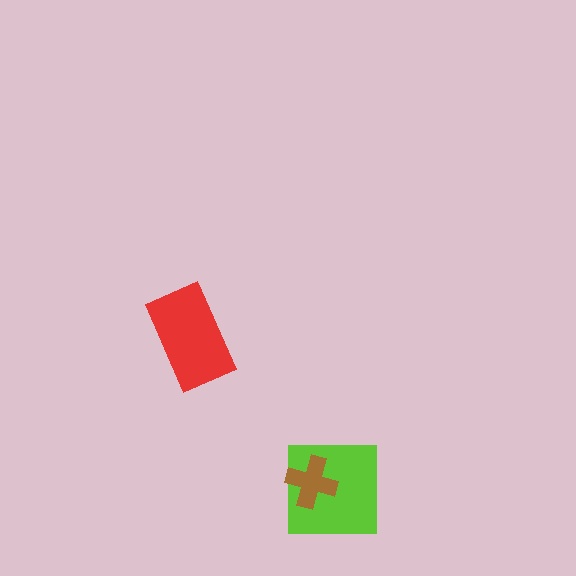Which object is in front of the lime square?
The brown cross is in front of the lime square.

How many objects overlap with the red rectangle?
0 objects overlap with the red rectangle.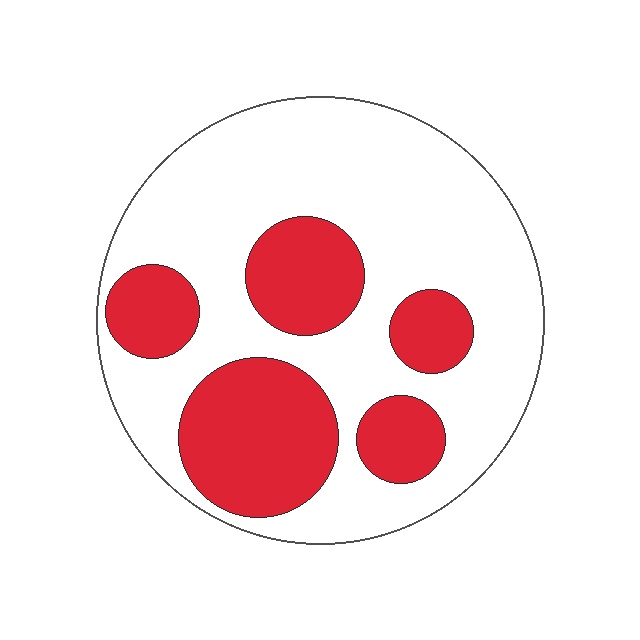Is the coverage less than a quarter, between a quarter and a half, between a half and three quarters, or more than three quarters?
Between a quarter and a half.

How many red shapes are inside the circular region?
5.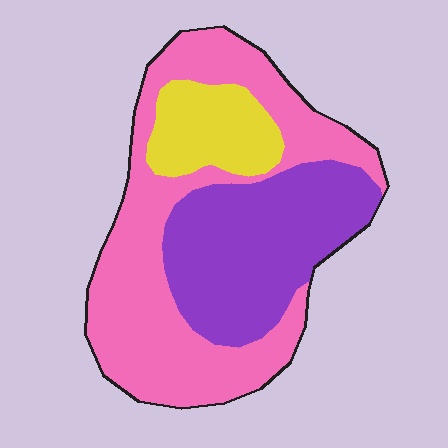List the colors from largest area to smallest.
From largest to smallest: pink, purple, yellow.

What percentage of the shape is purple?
Purple covers roughly 35% of the shape.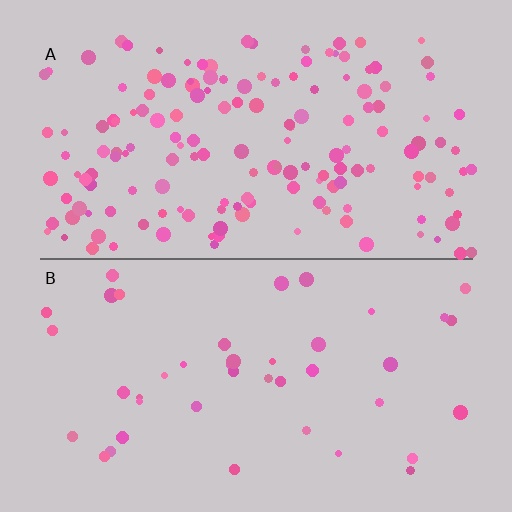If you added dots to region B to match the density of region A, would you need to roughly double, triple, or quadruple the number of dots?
Approximately quadruple.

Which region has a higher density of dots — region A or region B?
A (the top).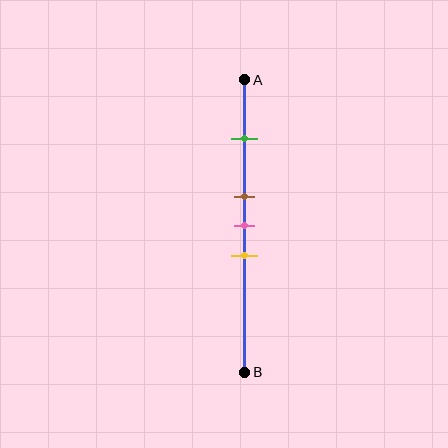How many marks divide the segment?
There are 4 marks dividing the segment.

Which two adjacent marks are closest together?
The brown and pink marks are the closest adjacent pair.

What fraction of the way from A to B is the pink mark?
The pink mark is approximately 50% (0.5) of the way from A to B.